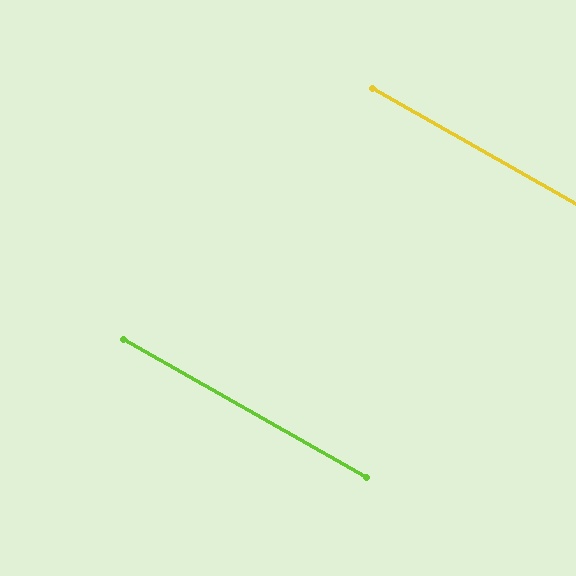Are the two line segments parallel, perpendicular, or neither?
Parallel — their directions differ by only 0.1°.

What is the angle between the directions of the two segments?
Approximately 0 degrees.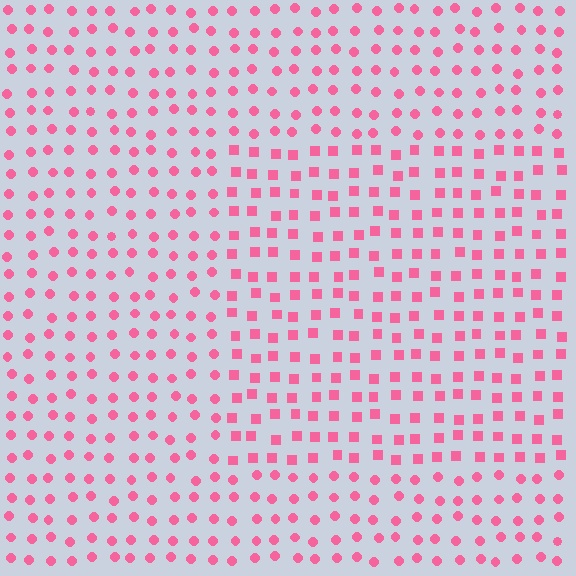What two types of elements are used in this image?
The image uses squares inside the rectangle region and circles outside it.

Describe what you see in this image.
The image is filled with small pink elements arranged in a uniform grid. A rectangle-shaped region contains squares, while the surrounding area contains circles. The boundary is defined purely by the change in element shape.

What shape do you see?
I see a rectangle.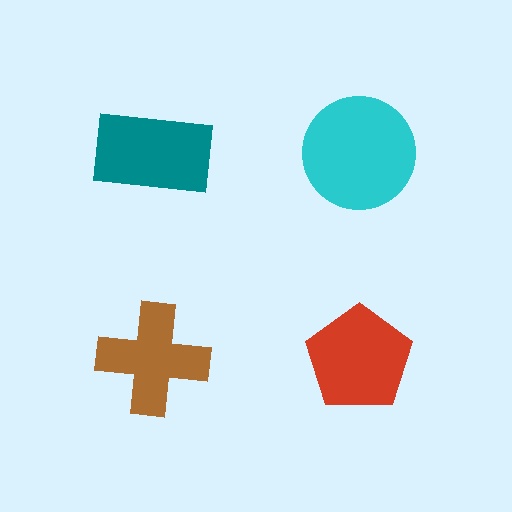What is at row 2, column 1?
A brown cross.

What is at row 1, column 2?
A cyan circle.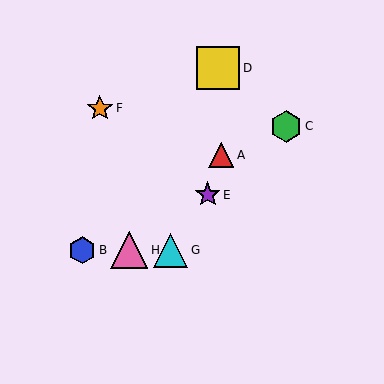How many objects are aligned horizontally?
3 objects (B, G, H) are aligned horizontally.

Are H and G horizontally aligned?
Yes, both are at y≈250.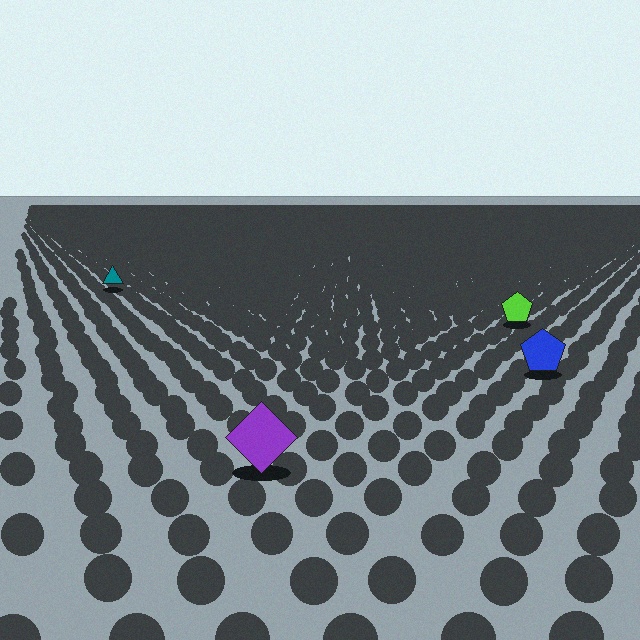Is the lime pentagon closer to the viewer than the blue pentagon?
No. The blue pentagon is closer — you can tell from the texture gradient: the ground texture is coarser near it.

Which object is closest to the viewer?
The purple diamond is closest. The texture marks near it are larger and more spread out.